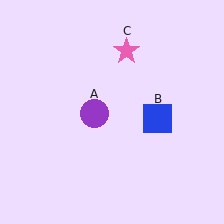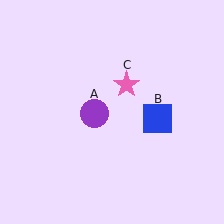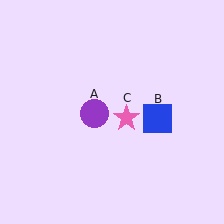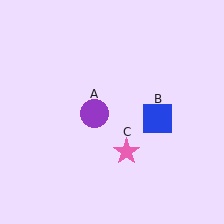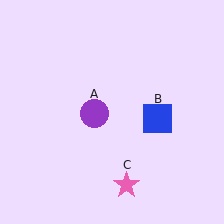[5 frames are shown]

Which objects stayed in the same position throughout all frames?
Purple circle (object A) and blue square (object B) remained stationary.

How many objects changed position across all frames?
1 object changed position: pink star (object C).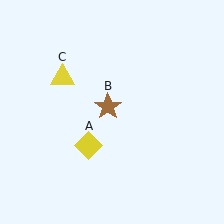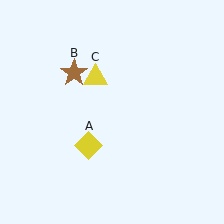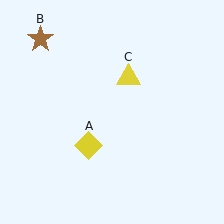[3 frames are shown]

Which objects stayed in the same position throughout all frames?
Yellow diamond (object A) remained stationary.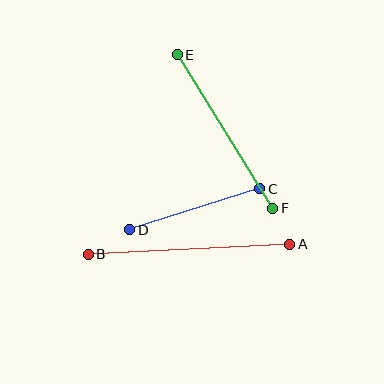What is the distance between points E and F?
The distance is approximately 181 pixels.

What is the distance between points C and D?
The distance is approximately 136 pixels.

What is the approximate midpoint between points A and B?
The midpoint is at approximately (189, 249) pixels.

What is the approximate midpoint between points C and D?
The midpoint is at approximately (195, 209) pixels.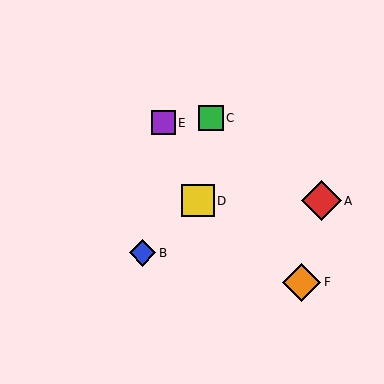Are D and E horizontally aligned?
No, D is at y≈201 and E is at y≈123.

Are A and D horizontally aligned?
Yes, both are at y≈201.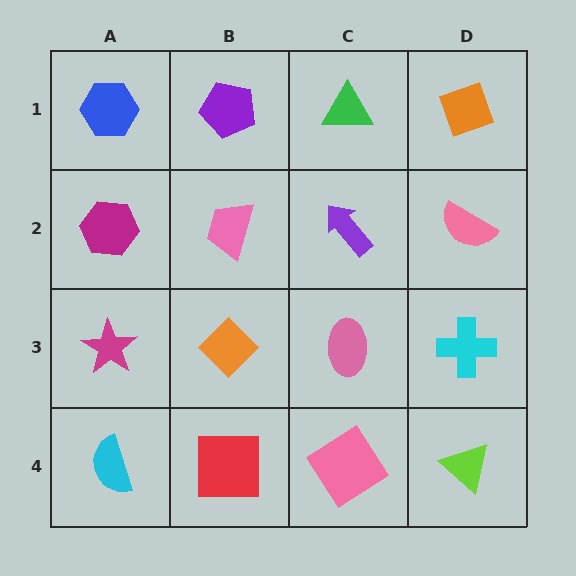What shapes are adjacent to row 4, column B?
An orange diamond (row 3, column B), a cyan semicircle (row 4, column A), a pink diamond (row 4, column C).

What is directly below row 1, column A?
A magenta hexagon.